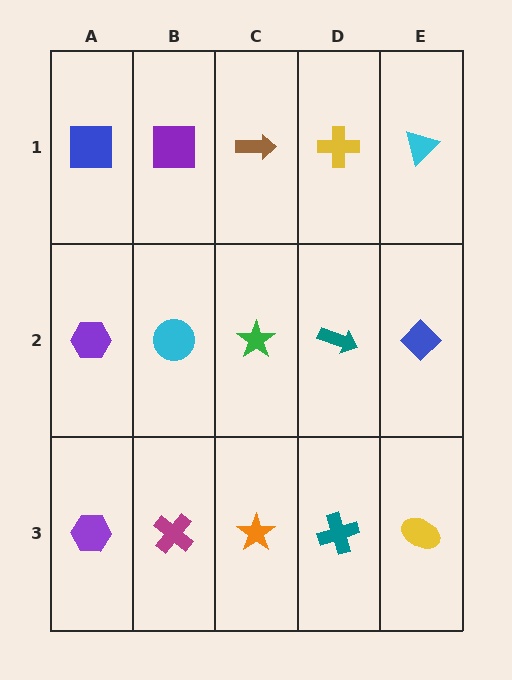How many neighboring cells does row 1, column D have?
3.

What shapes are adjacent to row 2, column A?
A blue square (row 1, column A), a purple hexagon (row 3, column A), a cyan circle (row 2, column B).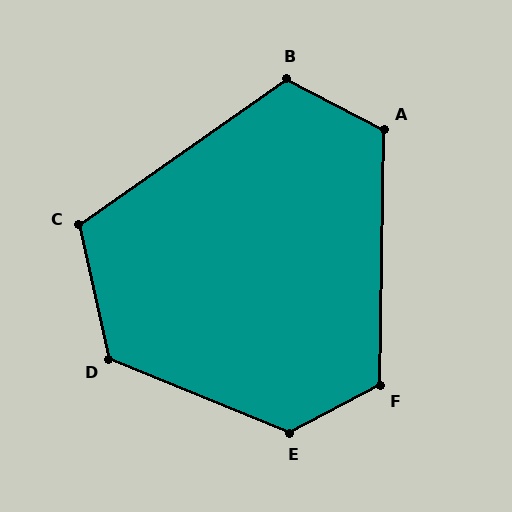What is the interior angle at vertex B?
Approximately 117 degrees (obtuse).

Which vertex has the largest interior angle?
E, at approximately 131 degrees.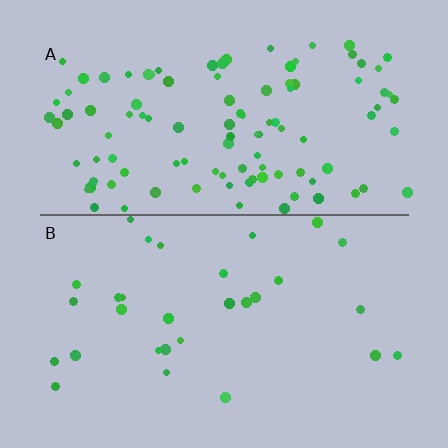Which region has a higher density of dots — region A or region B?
A (the top).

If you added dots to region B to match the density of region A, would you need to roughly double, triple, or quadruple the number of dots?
Approximately quadruple.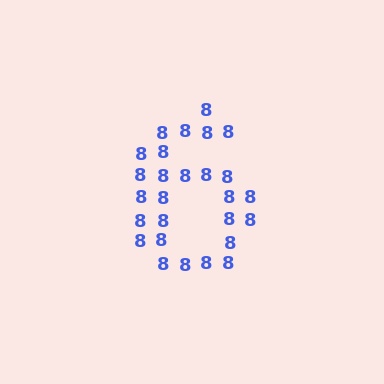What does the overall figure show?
The overall figure shows the digit 6.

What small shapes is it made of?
It is made of small digit 8's.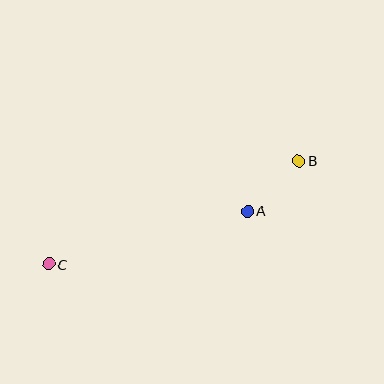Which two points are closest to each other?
Points A and B are closest to each other.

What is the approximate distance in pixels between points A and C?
The distance between A and C is approximately 206 pixels.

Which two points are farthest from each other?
Points B and C are farthest from each other.